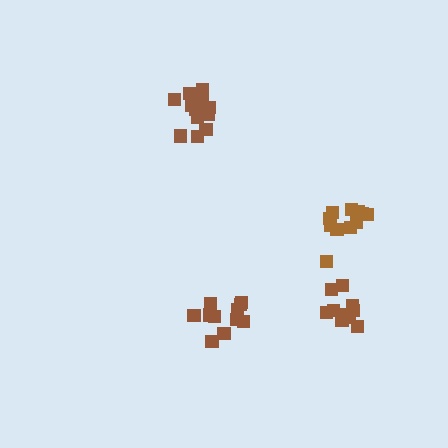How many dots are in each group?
Group 1: 13 dots, Group 2: 10 dots, Group 3: 12 dots, Group 4: 12 dots (47 total).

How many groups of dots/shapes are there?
There are 4 groups.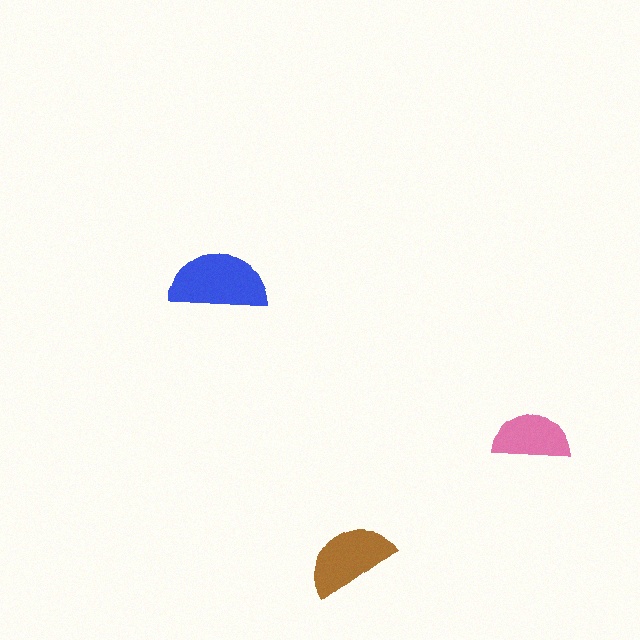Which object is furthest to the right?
The pink semicircle is rightmost.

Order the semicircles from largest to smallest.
the blue one, the brown one, the pink one.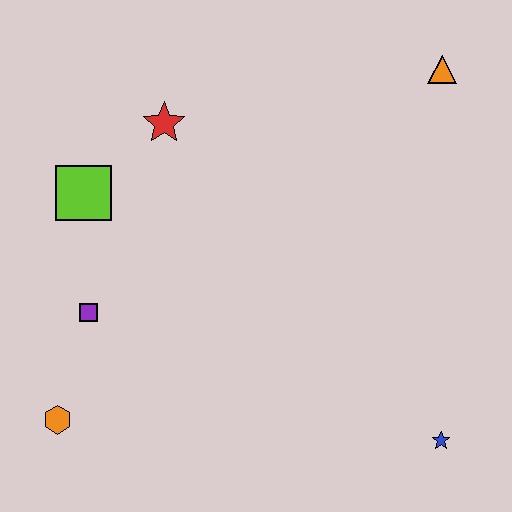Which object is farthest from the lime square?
The blue star is farthest from the lime square.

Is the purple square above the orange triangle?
No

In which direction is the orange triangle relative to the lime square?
The orange triangle is to the right of the lime square.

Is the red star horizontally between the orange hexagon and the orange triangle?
Yes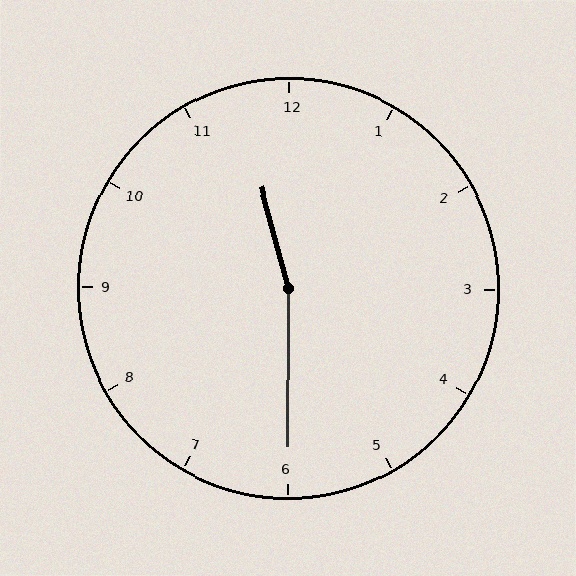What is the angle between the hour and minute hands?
Approximately 165 degrees.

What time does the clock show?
11:30.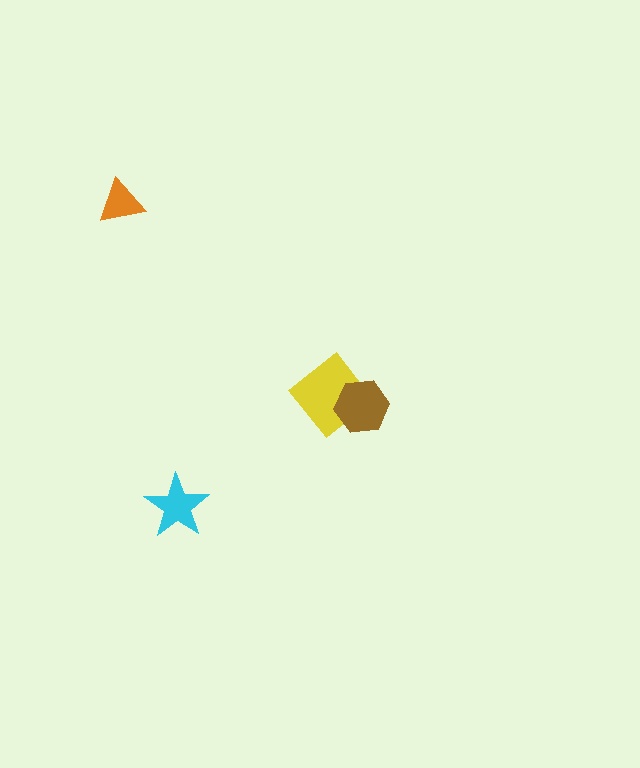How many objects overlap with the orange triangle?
0 objects overlap with the orange triangle.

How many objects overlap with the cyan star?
0 objects overlap with the cyan star.